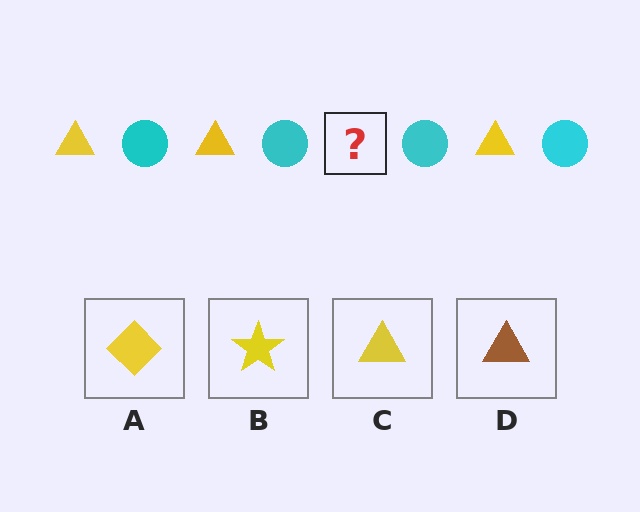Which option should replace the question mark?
Option C.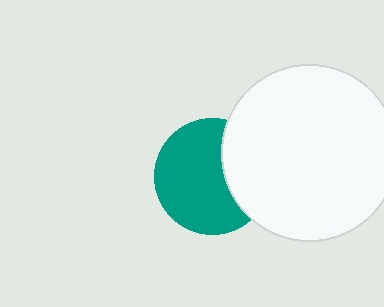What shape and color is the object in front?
The object in front is a white circle.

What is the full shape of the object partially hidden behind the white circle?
The partially hidden object is a teal circle.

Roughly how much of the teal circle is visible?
Most of it is visible (roughly 68%).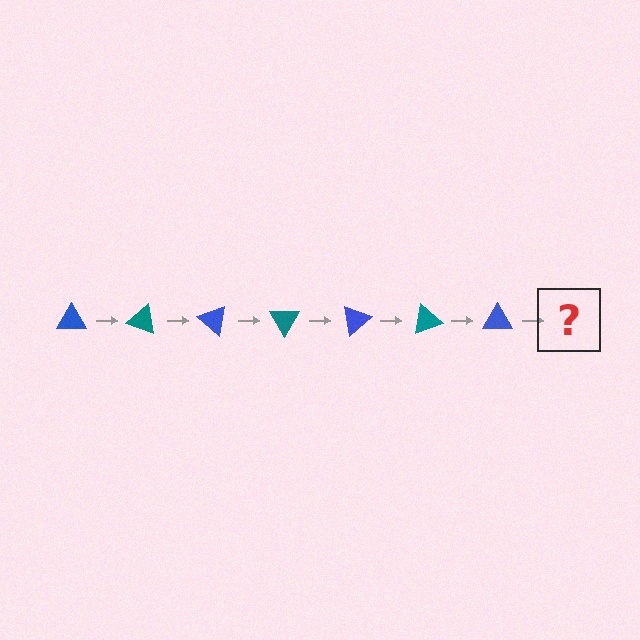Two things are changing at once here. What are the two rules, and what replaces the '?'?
The two rules are that it rotates 20 degrees each step and the color cycles through blue and teal. The '?' should be a teal triangle, rotated 140 degrees from the start.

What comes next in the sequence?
The next element should be a teal triangle, rotated 140 degrees from the start.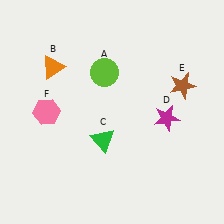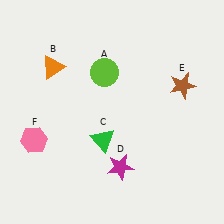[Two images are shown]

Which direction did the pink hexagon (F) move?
The pink hexagon (F) moved down.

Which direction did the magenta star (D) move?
The magenta star (D) moved down.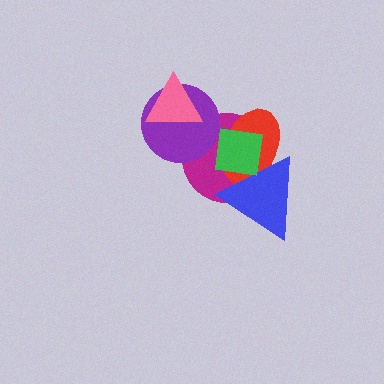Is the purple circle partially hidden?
Yes, it is partially covered by another shape.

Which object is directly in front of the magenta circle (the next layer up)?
The red ellipse is directly in front of the magenta circle.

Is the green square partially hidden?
No, no other shape covers it.